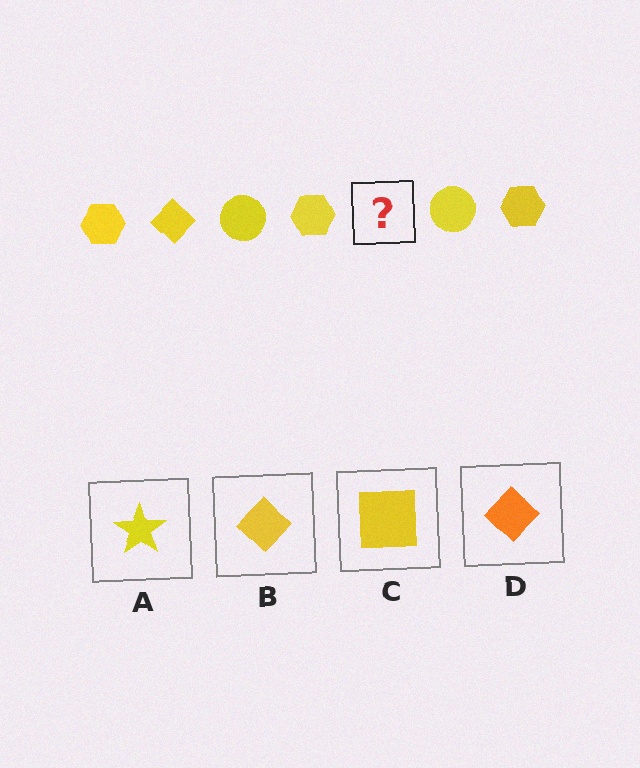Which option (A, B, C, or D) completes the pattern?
B.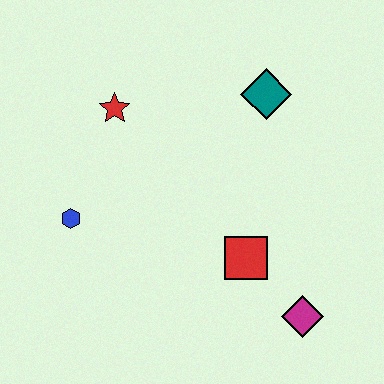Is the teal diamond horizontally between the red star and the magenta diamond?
Yes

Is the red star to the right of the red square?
No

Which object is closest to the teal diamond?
The red star is closest to the teal diamond.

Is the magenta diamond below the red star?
Yes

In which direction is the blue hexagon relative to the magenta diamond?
The blue hexagon is to the left of the magenta diamond.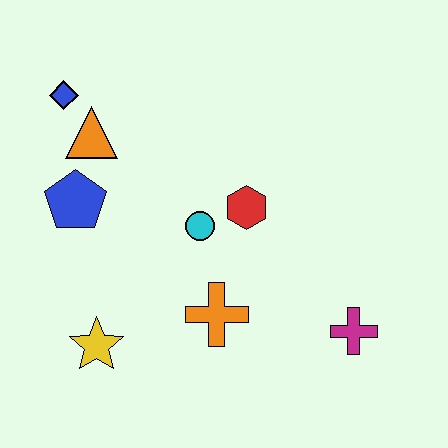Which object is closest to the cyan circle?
The red hexagon is closest to the cyan circle.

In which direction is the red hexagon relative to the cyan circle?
The red hexagon is to the right of the cyan circle.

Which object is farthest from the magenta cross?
The blue diamond is farthest from the magenta cross.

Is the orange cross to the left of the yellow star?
No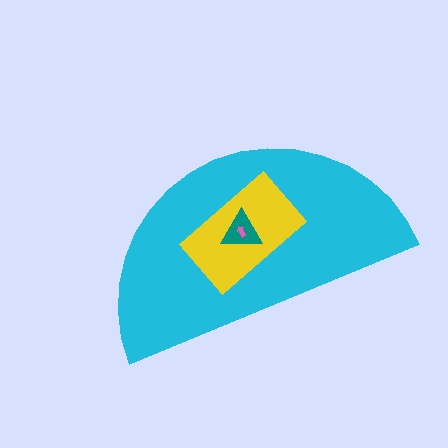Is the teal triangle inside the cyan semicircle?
Yes.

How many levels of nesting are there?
4.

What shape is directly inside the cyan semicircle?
The yellow rectangle.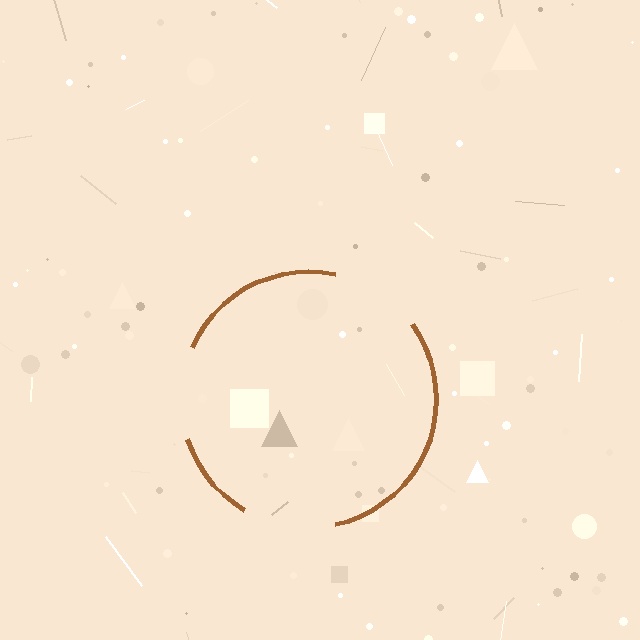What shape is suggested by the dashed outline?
The dashed outline suggests a circle.